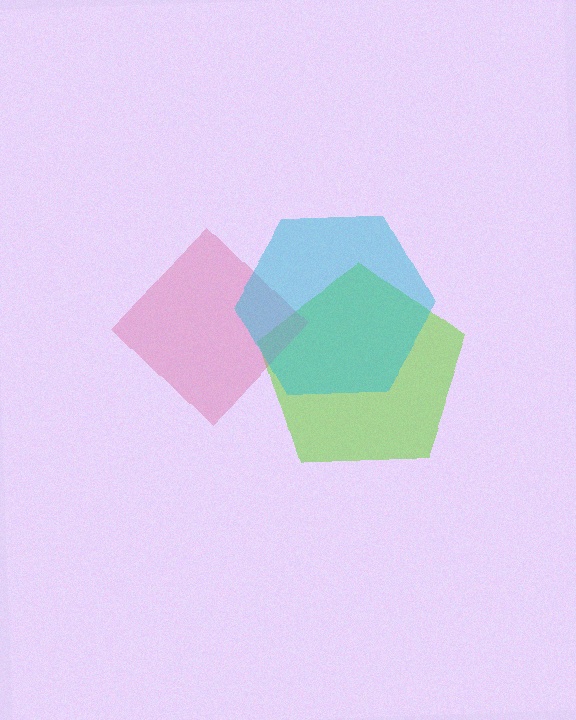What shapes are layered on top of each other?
The layered shapes are: a lime pentagon, a pink diamond, a cyan hexagon.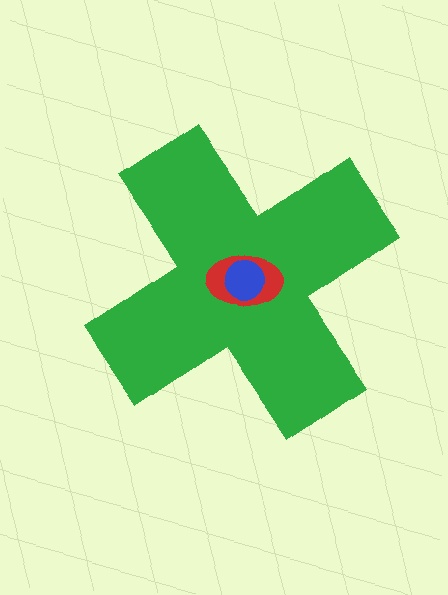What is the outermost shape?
The green cross.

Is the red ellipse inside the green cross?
Yes.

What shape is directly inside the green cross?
The red ellipse.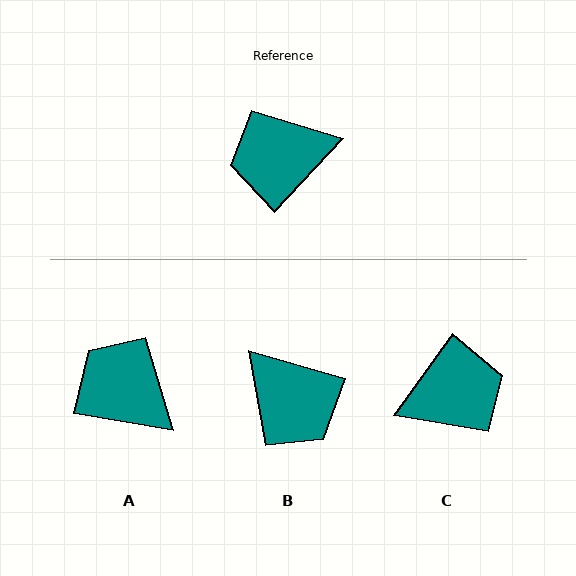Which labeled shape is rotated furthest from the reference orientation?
C, about 173 degrees away.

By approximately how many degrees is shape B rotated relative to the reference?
Approximately 117 degrees counter-clockwise.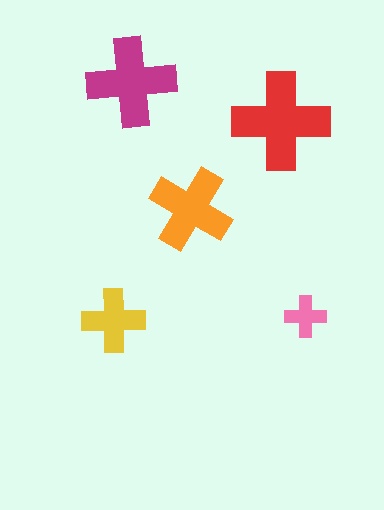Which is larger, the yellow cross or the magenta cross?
The magenta one.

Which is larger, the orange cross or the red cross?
The red one.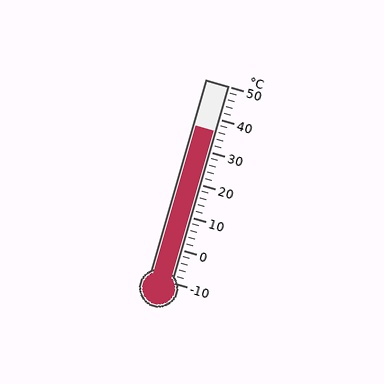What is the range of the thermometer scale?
The thermometer scale ranges from -10°C to 50°C.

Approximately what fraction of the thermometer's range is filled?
The thermometer is filled to approximately 75% of its range.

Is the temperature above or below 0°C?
The temperature is above 0°C.